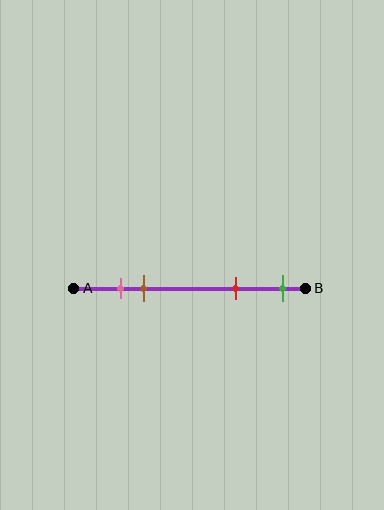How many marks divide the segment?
There are 4 marks dividing the segment.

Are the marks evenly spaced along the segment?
No, the marks are not evenly spaced.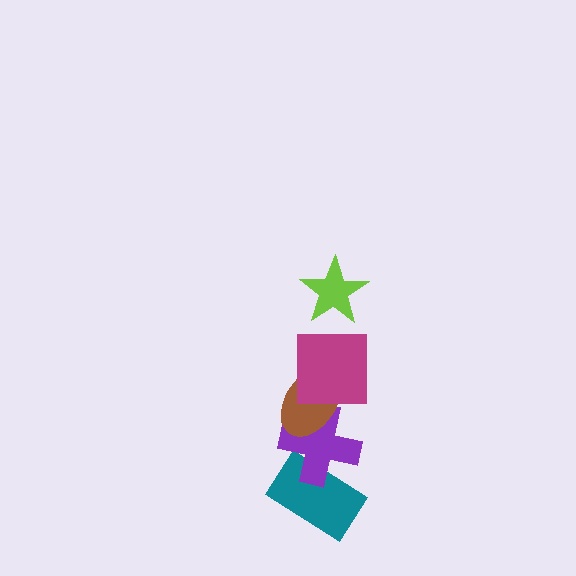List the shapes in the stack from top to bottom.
From top to bottom: the lime star, the magenta square, the brown ellipse, the purple cross, the teal rectangle.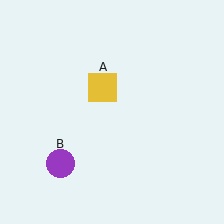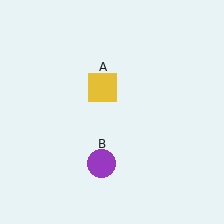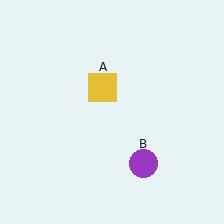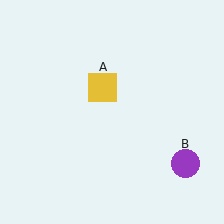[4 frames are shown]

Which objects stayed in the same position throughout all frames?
Yellow square (object A) remained stationary.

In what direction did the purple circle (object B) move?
The purple circle (object B) moved right.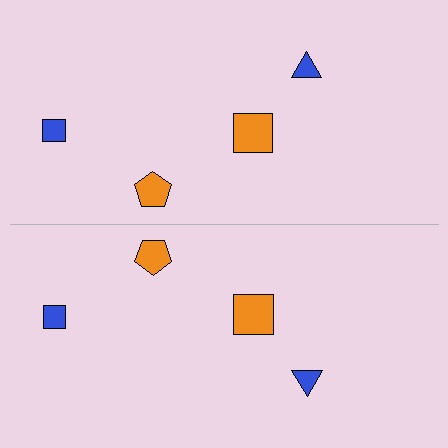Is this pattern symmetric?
Yes, this pattern has bilateral (reflection) symmetry.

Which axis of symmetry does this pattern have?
The pattern has a horizontal axis of symmetry running through the center of the image.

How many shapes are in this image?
There are 8 shapes in this image.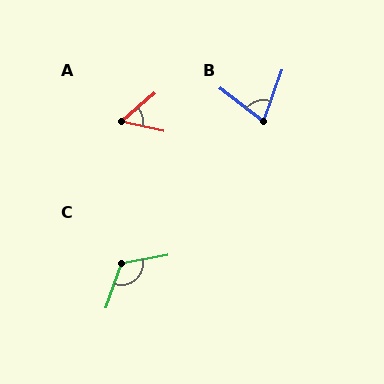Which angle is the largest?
C, at approximately 119 degrees.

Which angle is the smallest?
A, at approximately 53 degrees.